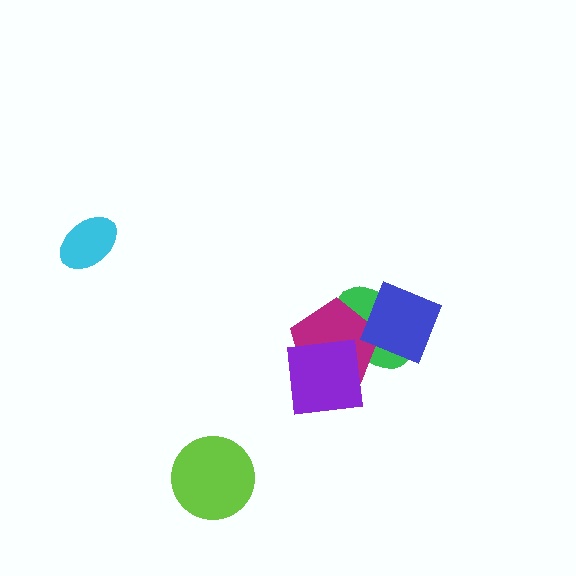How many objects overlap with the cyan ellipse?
0 objects overlap with the cyan ellipse.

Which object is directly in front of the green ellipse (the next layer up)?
The magenta pentagon is directly in front of the green ellipse.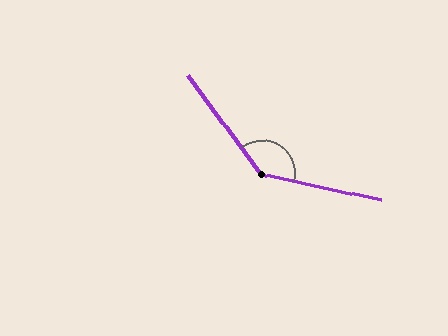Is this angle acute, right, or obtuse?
It is obtuse.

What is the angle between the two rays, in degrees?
Approximately 139 degrees.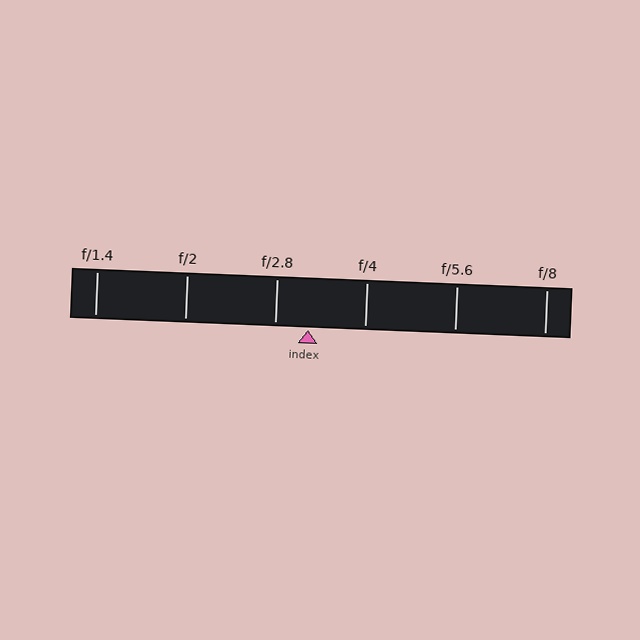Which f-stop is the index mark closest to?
The index mark is closest to f/2.8.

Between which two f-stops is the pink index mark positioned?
The index mark is between f/2.8 and f/4.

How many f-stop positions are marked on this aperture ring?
There are 6 f-stop positions marked.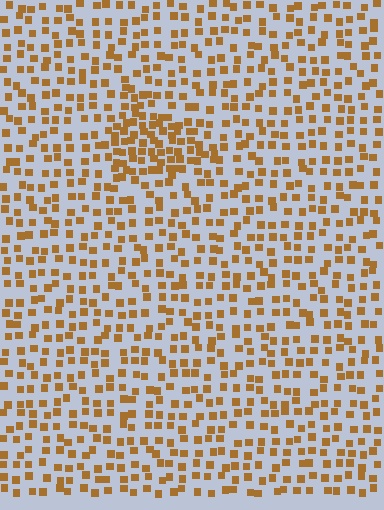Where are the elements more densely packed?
The elements are more densely packed inside the triangle boundary.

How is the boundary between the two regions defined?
The boundary is defined by a change in element density (approximately 1.9x ratio). All elements are the same color, size, and shape.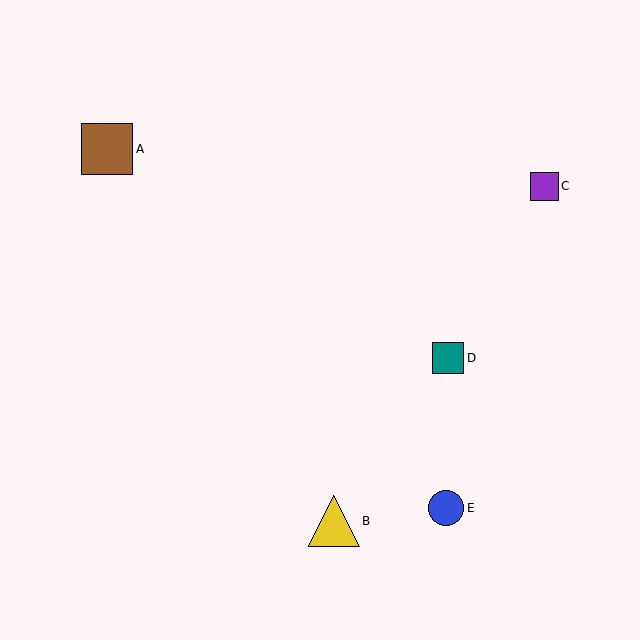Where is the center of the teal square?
The center of the teal square is at (448, 358).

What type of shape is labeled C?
Shape C is a purple square.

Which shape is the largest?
The brown square (labeled A) is the largest.